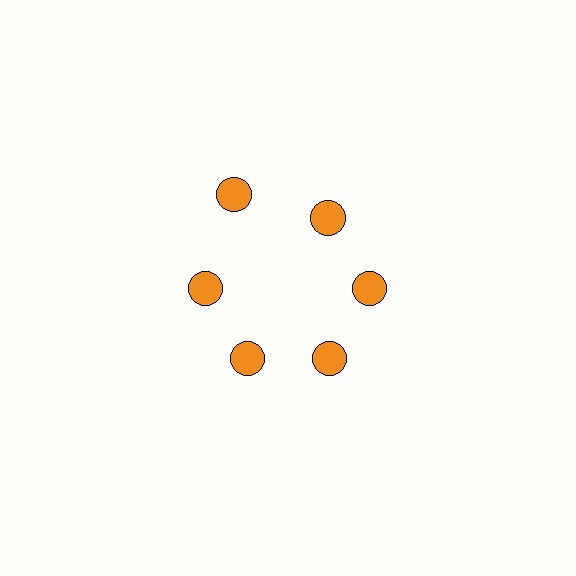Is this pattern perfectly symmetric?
No. The 6 orange circles are arranged in a ring, but one element near the 11 o'clock position is pushed outward from the center, breaking the 6-fold rotational symmetry.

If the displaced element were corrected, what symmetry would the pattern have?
It would have 6-fold rotational symmetry — the pattern would map onto itself every 60 degrees.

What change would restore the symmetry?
The symmetry would be restored by moving it inward, back onto the ring so that all 6 circles sit at equal angles and equal distance from the center.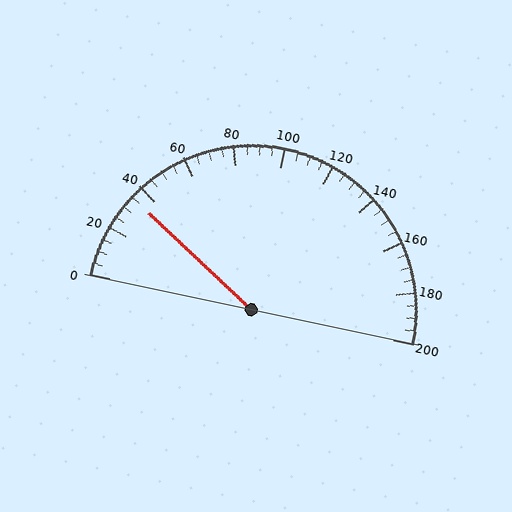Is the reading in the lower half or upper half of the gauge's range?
The reading is in the lower half of the range (0 to 200).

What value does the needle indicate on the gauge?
The needle indicates approximately 35.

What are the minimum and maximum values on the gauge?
The gauge ranges from 0 to 200.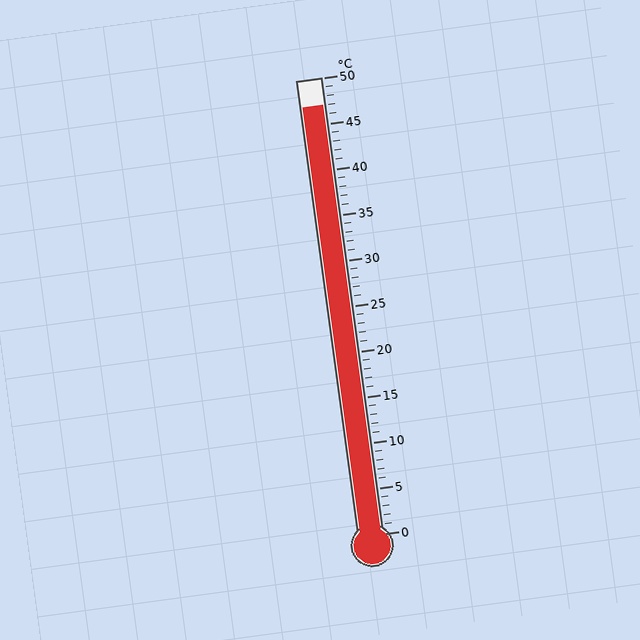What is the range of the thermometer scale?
The thermometer scale ranges from 0°C to 50°C.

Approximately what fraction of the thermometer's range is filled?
The thermometer is filled to approximately 95% of its range.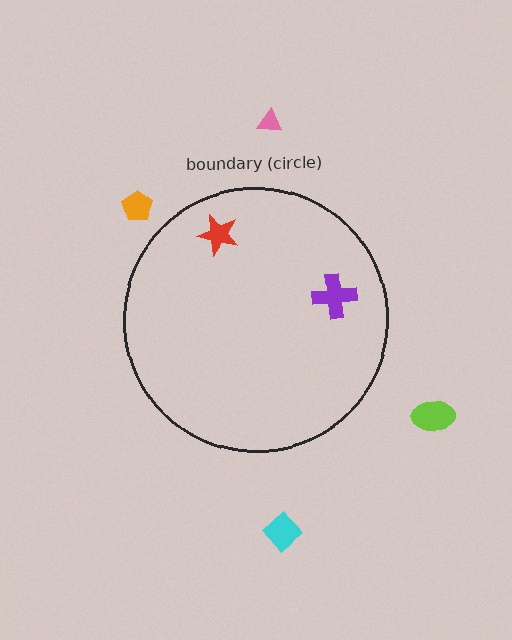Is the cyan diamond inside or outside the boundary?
Outside.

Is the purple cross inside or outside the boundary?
Inside.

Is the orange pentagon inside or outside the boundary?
Outside.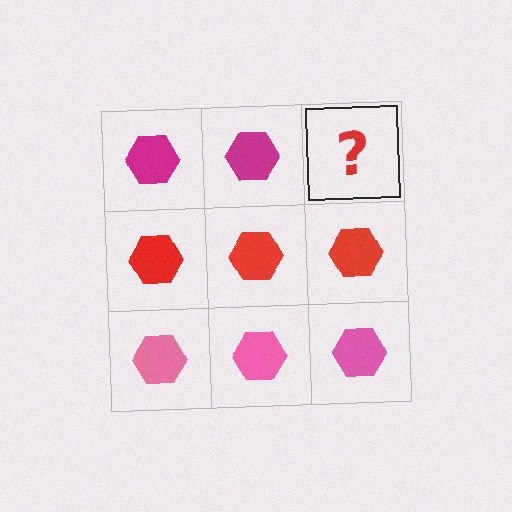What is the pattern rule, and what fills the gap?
The rule is that each row has a consistent color. The gap should be filled with a magenta hexagon.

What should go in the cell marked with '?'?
The missing cell should contain a magenta hexagon.